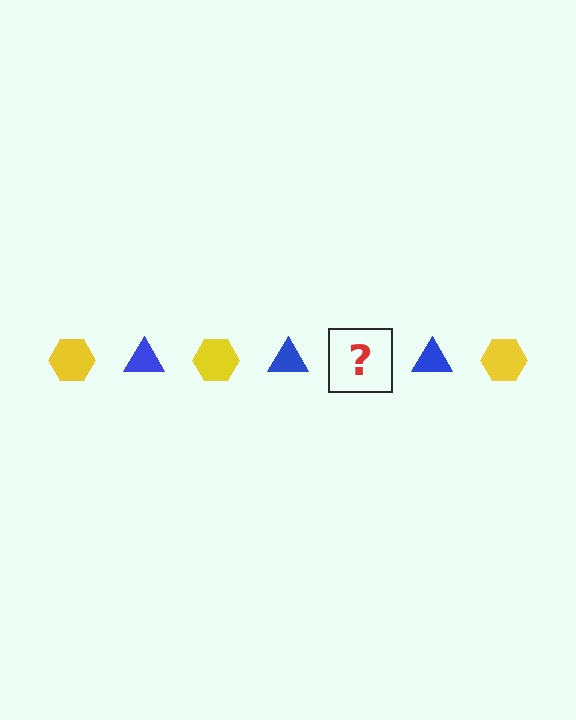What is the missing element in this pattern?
The missing element is a yellow hexagon.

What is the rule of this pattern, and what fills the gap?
The rule is that the pattern alternates between yellow hexagon and blue triangle. The gap should be filled with a yellow hexagon.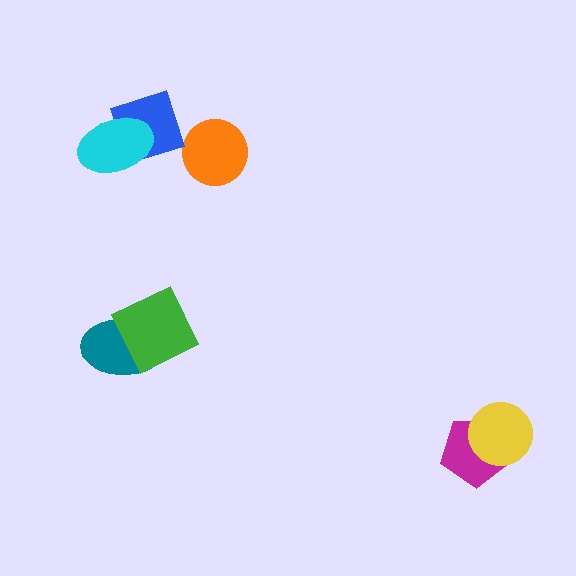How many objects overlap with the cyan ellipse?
1 object overlaps with the cyan ellipse.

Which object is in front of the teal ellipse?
The green diamond is in front of the teal ellipse.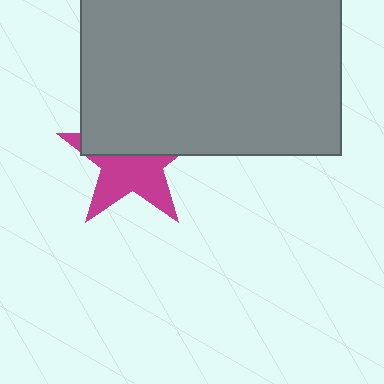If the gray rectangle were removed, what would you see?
You would see the complete magenta star.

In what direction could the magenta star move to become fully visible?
The magenta star could move down. That would shift it out from behind the gray rectangle entirely.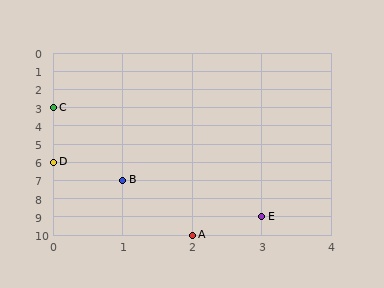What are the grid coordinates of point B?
Point B is at grid coordinates (1, 7).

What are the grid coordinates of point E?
Point E is at grid coordinates (3, 9).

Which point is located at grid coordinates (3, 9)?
Point E is at (3, 9).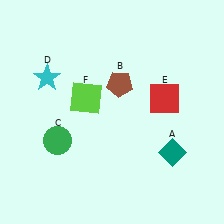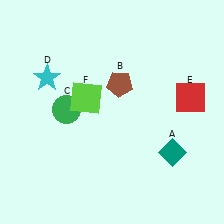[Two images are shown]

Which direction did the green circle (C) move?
The green circle (C) moved up.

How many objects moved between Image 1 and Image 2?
2 objects moved between the two images.